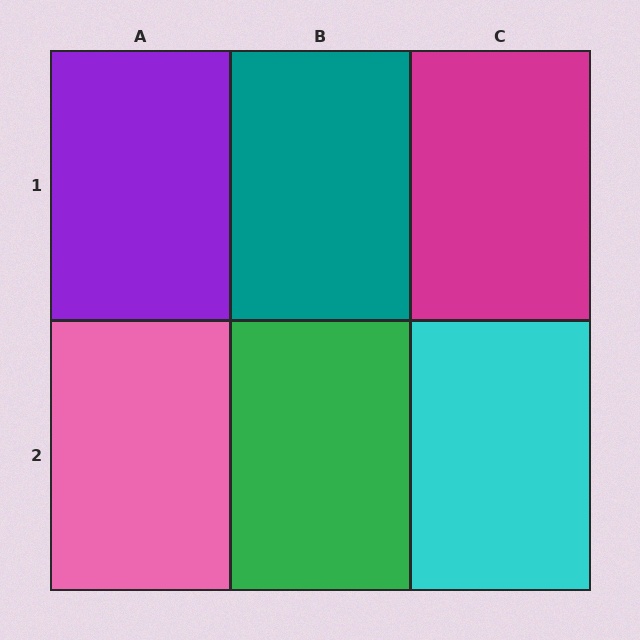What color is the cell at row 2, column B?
Green.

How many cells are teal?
1 cell is teal.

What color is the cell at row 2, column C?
Cyan.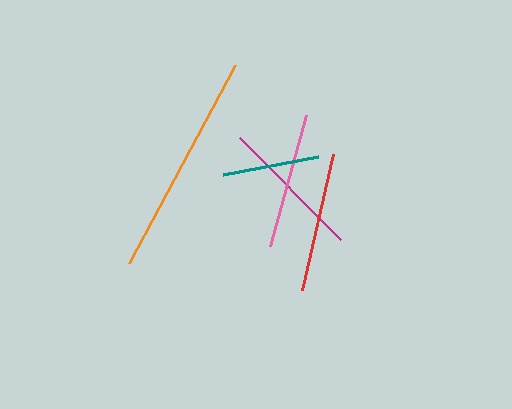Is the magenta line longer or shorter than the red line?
The magenta line is longer than the red line.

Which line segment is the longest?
The orange line is the longest at approximately 225 pixels.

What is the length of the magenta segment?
The magenta segment is approximately 144 pixels long.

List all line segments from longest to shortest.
From longest to shortest: orange, magenta, red, pink, teal.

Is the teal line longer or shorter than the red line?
The red line is longer than the teal line.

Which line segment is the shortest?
The teal line is the shortest at approximately 97 pixels.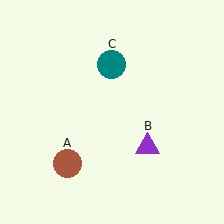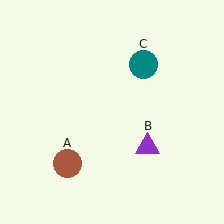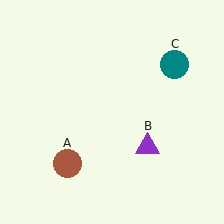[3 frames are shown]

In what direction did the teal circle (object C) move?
The teal circle (object C) moved right.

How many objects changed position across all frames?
1 object changed position: teal circle (object C).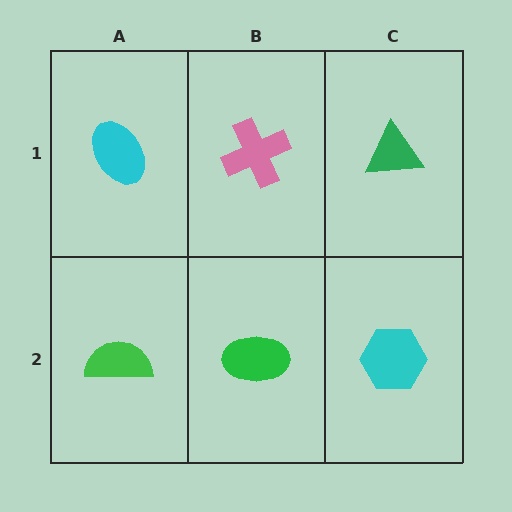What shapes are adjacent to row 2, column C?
A green triangle (row 1, column C), a green ellipse (row 2, column B).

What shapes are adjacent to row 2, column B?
A pink cross (row 1, column B), a green semicircle (row 2, column A), a cyan hexagon (row 2, column C).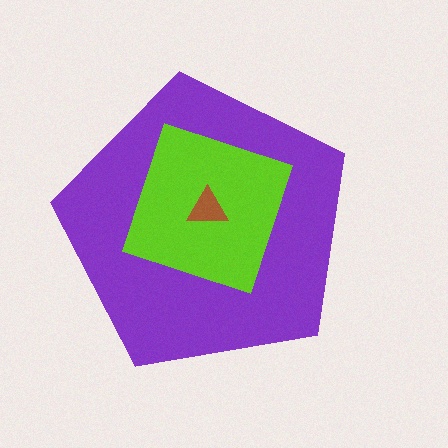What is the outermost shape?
The purple pentagon.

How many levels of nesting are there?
3.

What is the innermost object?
The brown triangle.